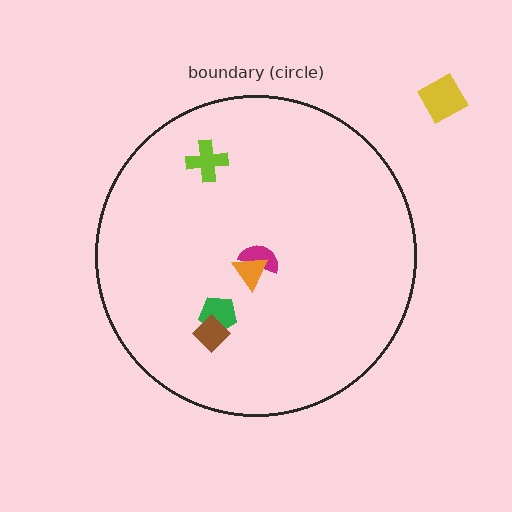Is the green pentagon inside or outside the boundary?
Inside.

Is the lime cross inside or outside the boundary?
Inside.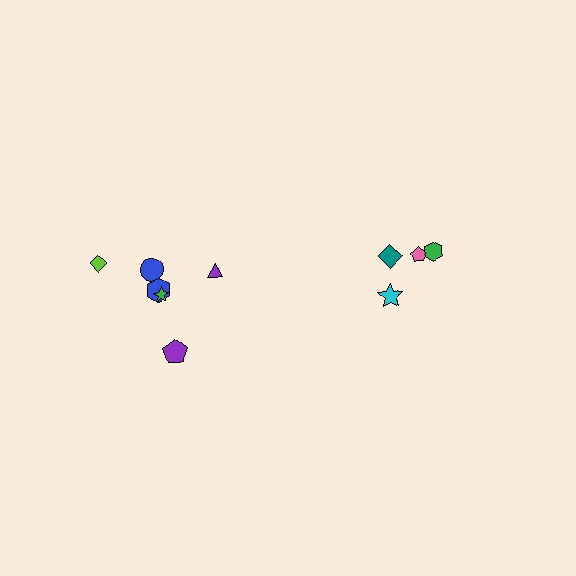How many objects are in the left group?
There are 6 objects.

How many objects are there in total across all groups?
There are 10 objects.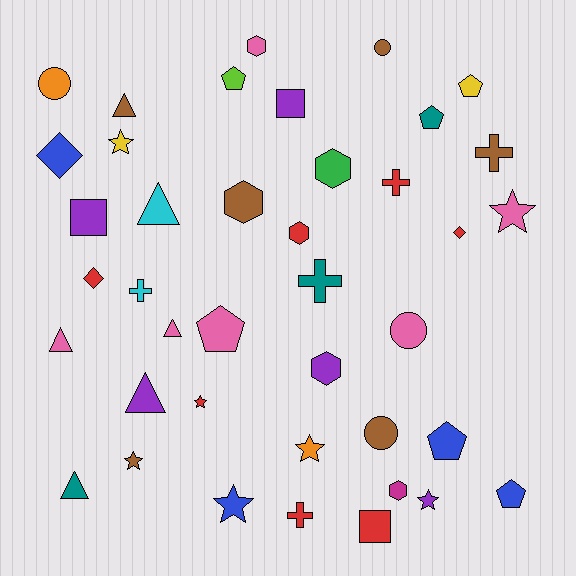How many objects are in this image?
There are 40 objects.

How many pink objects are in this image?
There are 6 pink objects.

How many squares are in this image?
There are 3 squares.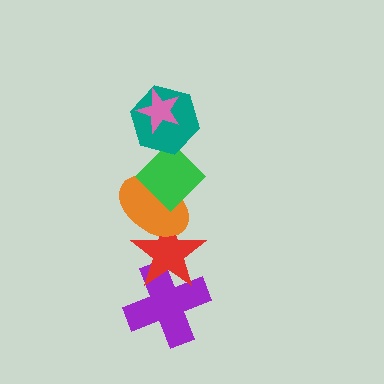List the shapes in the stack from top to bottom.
From top to bottom: the pink star, the teal hexagon, the green diamond, the orange ellipse, the red star, the purple cross.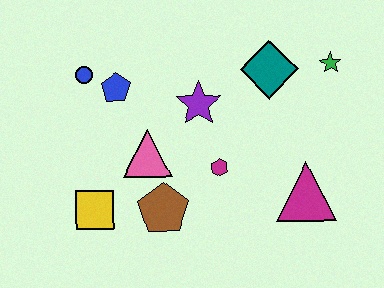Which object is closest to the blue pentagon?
The blue circle is closest to the blue pentagon.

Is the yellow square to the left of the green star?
Yes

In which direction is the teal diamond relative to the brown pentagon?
The teal diamond is above the brown pentagon.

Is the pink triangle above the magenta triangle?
Yes